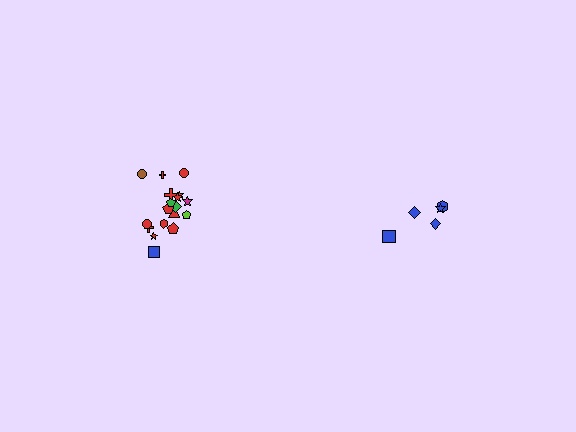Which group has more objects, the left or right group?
The left group.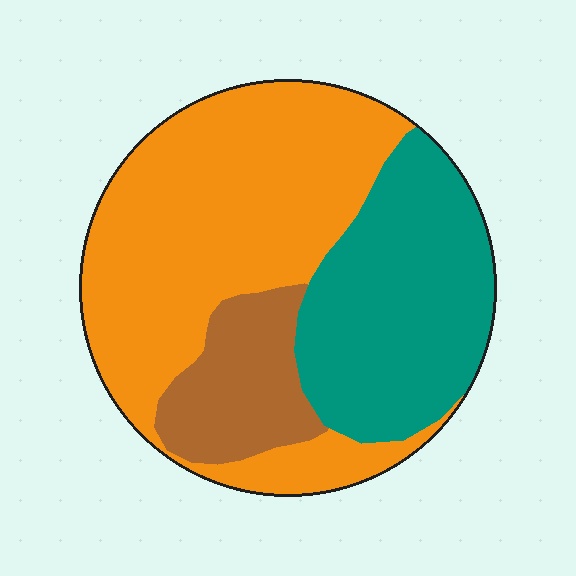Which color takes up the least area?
Brown, at roughly 15%.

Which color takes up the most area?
Orange, at roughly 55%.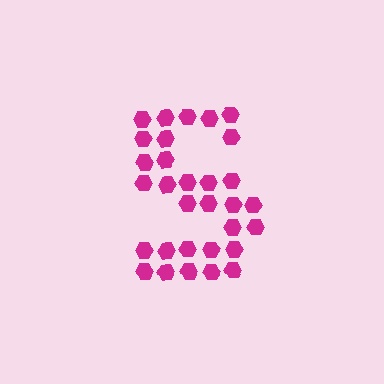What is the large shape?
The large shape is the letter S.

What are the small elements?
The small elements are hexagons.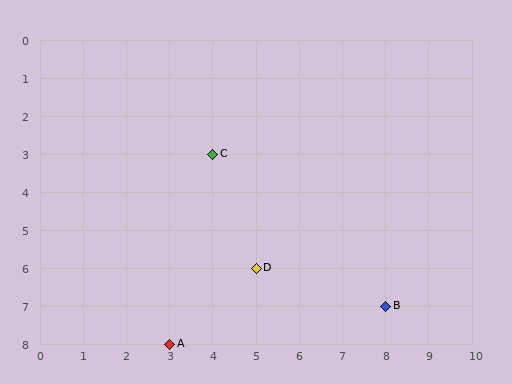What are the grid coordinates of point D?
Point D is at grid coordinates (5, 6).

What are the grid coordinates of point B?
Point B is at grid coordinates (8, 7).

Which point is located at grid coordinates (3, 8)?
Point A is at (3, 8).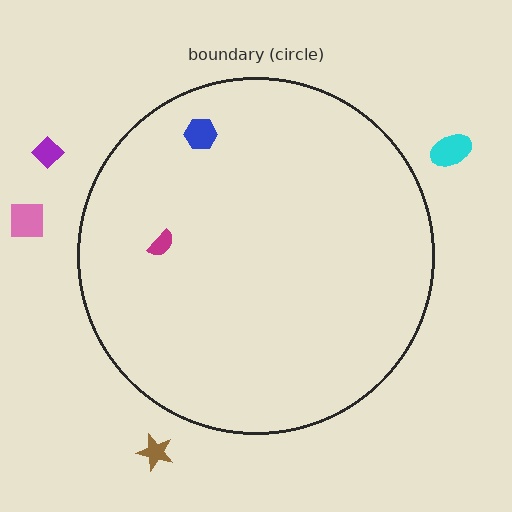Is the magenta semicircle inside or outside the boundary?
Inside.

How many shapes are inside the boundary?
2 inside, 4 outside.